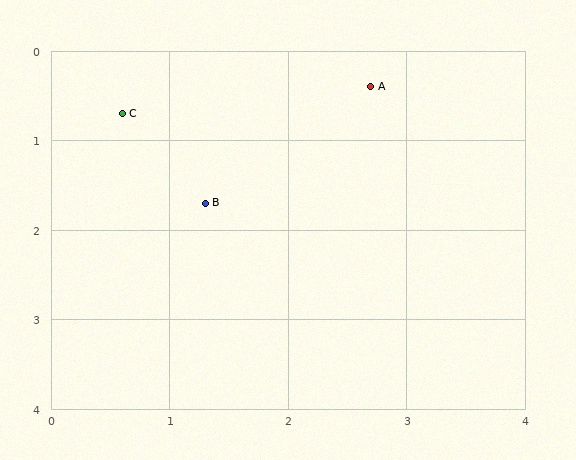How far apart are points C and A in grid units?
Points C and A are about 2.1 grid units apart.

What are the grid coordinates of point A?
Point A is at approximately (2.7, 0.4).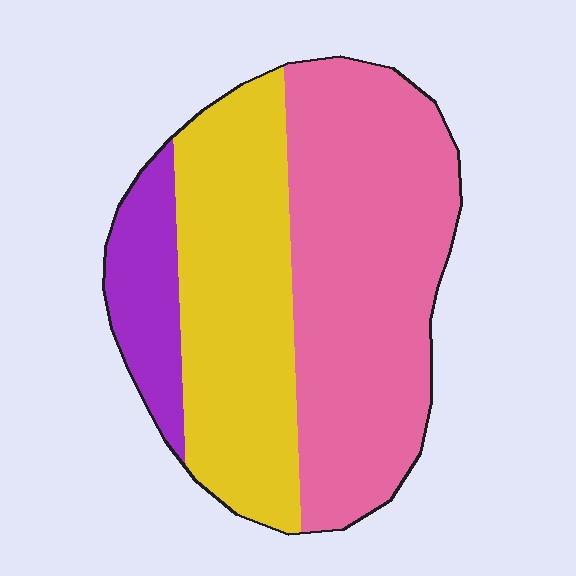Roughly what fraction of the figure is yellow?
Yellow takes up about three eighths (3/8) of the figure.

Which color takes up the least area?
Purple, at roughly 15%.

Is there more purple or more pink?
Pink.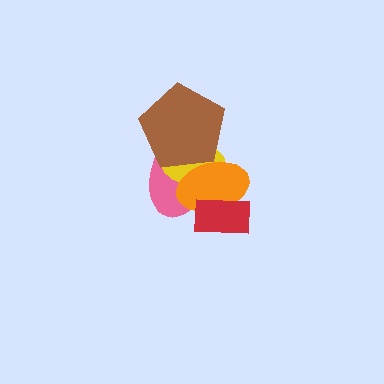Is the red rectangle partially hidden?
No, no other shape covers it.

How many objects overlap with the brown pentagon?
3 objects overlap with the brown pentagon.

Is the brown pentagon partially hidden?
Yes, it is partially covered by another shape.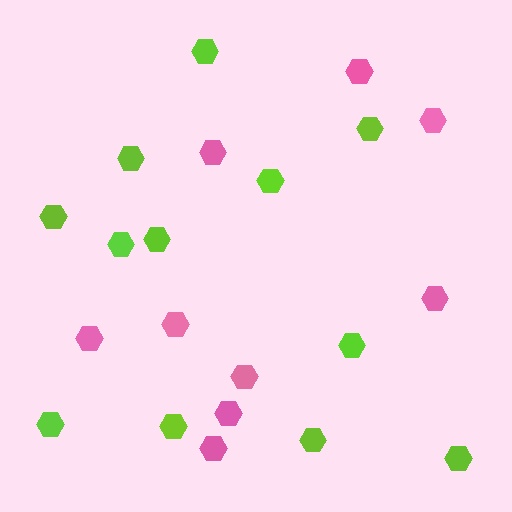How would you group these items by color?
There are 2 groups: one group of pink hexagons (9) and one group of lime hexagons (12).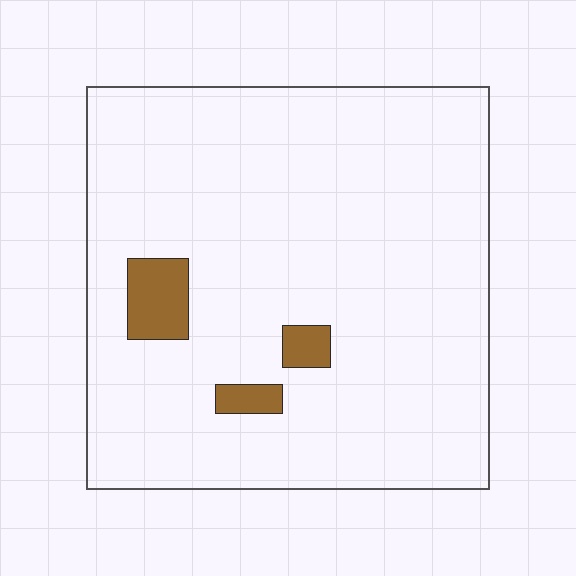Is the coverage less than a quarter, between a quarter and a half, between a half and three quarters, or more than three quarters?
Less than a quarter.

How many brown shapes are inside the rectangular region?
3.